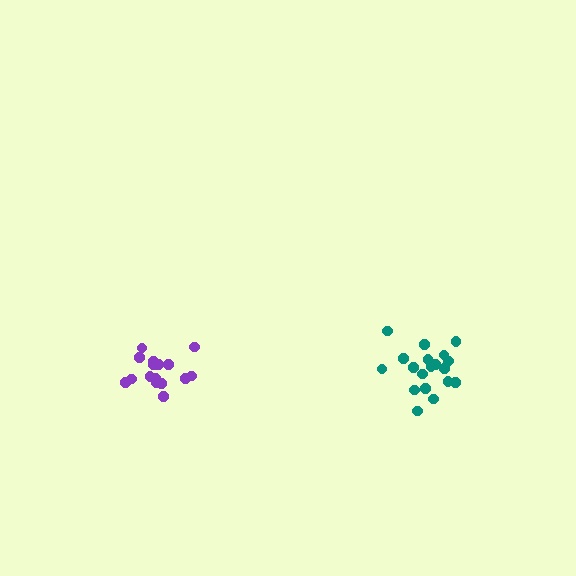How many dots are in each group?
Group 1: 19 dots, Group 2: 16 dots (35 total).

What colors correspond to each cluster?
The clusters are colored: teal, purple.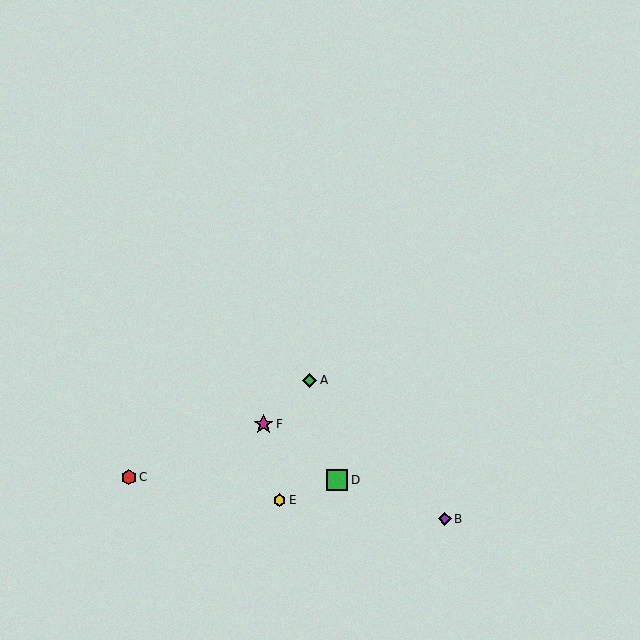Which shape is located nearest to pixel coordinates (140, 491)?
The red hexagon (labeled C) at (129, 477) is nearest to that location.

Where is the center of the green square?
The center of the green square is at (337, 480).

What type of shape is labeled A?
Shape A is a green diamond.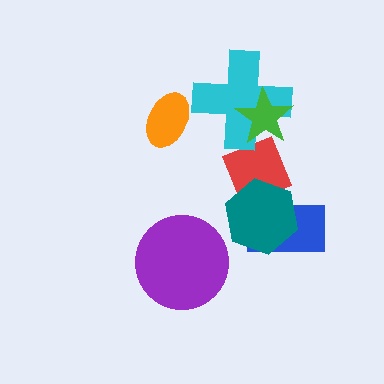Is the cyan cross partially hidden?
Yes, it is partially covered by another shape.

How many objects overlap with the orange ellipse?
0 objects overlap with the orange ellipse.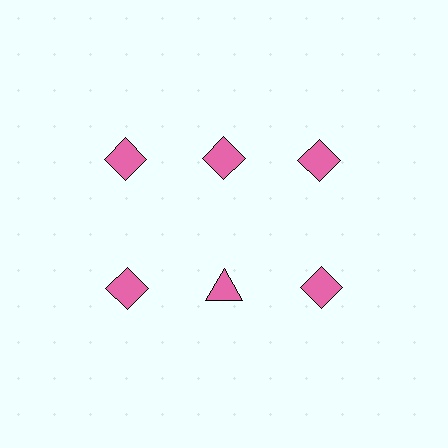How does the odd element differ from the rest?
It has a different shape: triangle instead of diamond.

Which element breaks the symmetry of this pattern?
The pink triangle in the second row, second from left column breaks the symmetry. All other shapes are pink diamonds.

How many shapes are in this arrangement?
There are 6 shapes arranged in a grid pattern.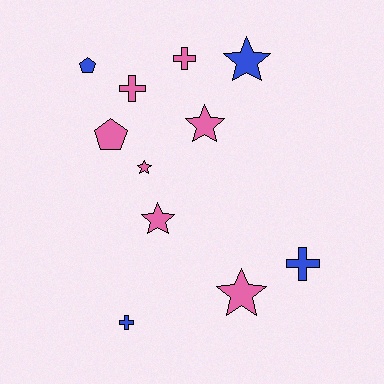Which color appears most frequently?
Pink, with 7 objects.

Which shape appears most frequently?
Star, with 5 objects.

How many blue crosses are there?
There are 2 blue crosses.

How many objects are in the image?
There are 11 objects.